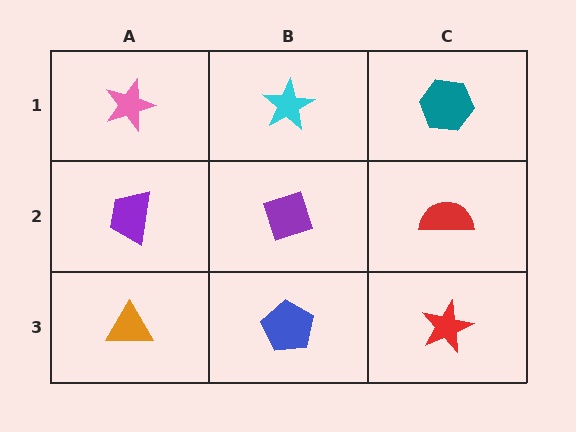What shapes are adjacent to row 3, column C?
A red semicircle (row 2, column C), a blue pentagon (row 3, column B).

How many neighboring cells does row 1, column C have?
2.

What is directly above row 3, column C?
A red semicircle.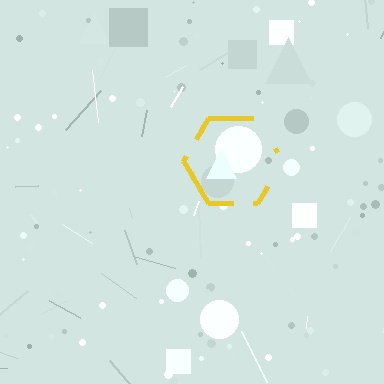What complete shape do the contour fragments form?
The contour fragments form a hexagon.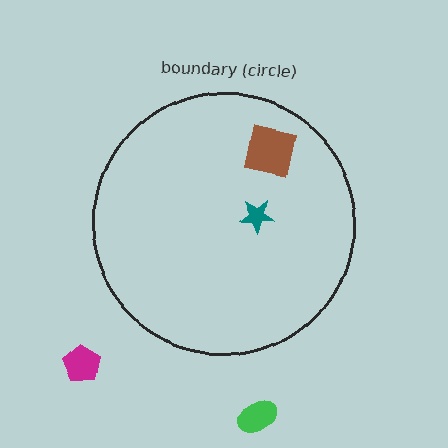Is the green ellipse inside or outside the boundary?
Outside.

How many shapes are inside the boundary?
2 inside, 2 outside.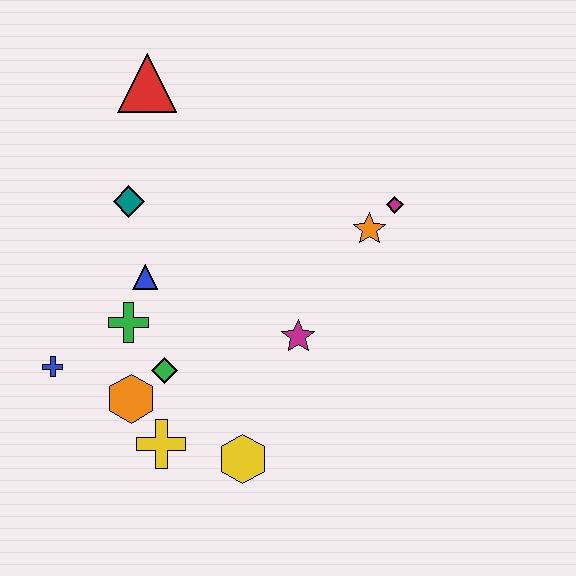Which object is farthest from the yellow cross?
The red triangle is farthest from the yellow cross.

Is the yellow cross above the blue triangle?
No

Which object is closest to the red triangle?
The teal diamond is closest to the red triangle.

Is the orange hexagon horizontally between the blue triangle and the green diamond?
No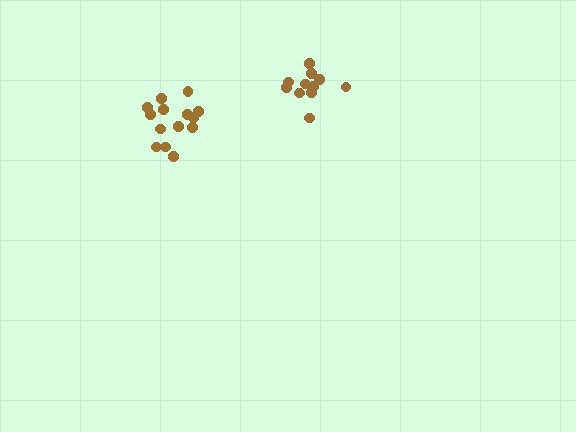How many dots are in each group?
Group 1: 11 dots, Group 2: 14 dots (25 total).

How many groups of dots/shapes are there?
There are 2 groups.